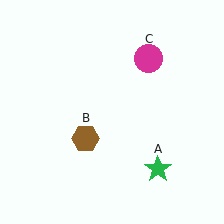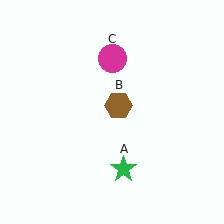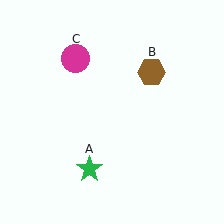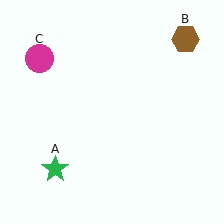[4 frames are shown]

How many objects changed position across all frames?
3 objects changed position: green star (object A), brown hexagon (object B), magenta circle (object C).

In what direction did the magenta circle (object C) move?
The magenta circle (object C) moved left.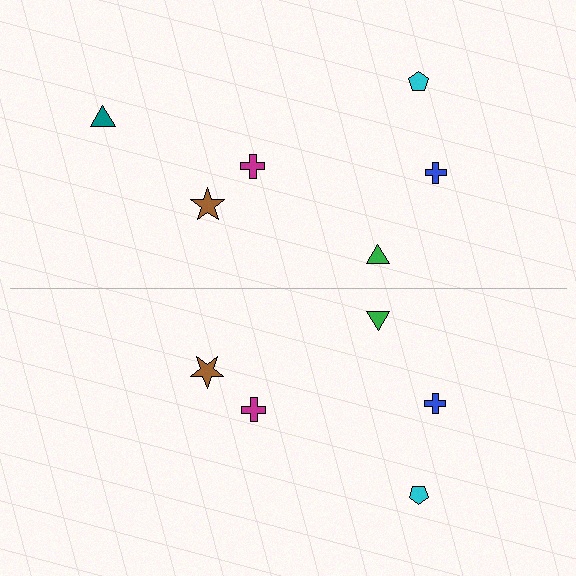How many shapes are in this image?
There are 11 shapes in this image.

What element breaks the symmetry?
A teal triangle is missing from the bottom side.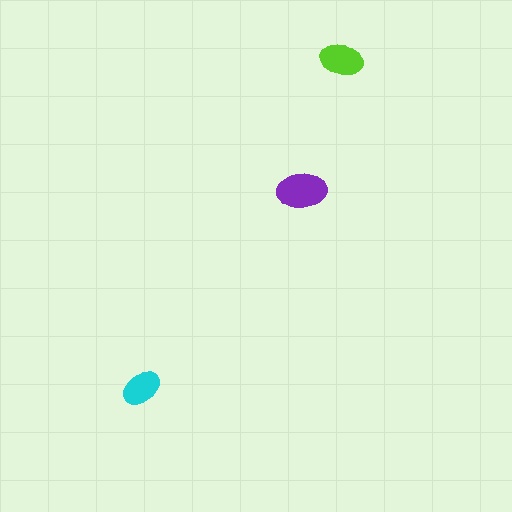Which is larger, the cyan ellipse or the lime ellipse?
The lime one.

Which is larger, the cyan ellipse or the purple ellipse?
The purple one.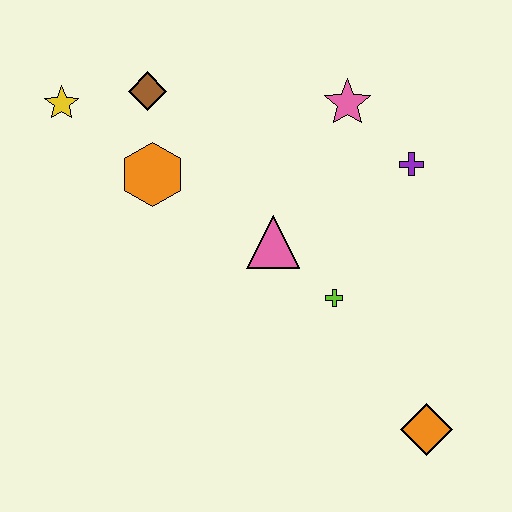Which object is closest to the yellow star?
The brown diamond is closest to the yellow star.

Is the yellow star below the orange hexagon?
No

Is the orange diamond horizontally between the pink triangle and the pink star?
No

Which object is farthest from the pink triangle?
The yellow star is farthest from the pink triangle.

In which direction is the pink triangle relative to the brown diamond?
The pink triangle is below the brown diamond.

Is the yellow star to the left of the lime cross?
Yes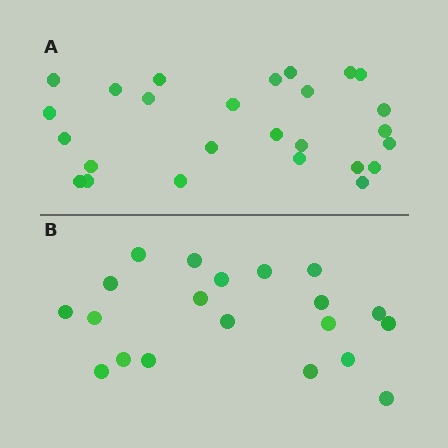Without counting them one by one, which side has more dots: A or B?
Region A (the top region) has more dots.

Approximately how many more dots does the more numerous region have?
Region A has about 6 more dots than region B.